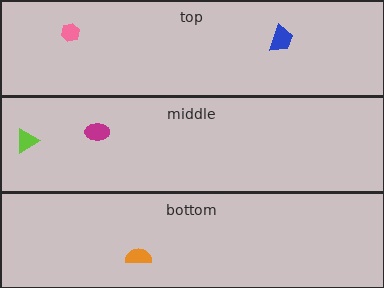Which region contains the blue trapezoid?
The top region.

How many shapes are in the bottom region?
1.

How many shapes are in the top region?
2.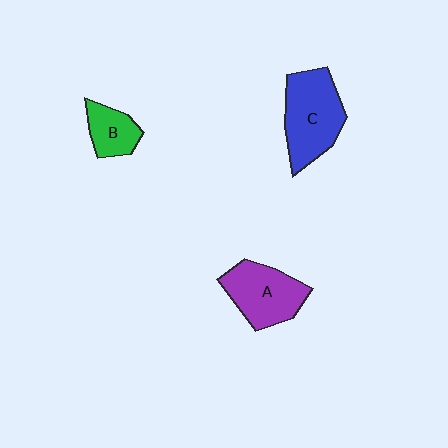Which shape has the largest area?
Shape C (blue).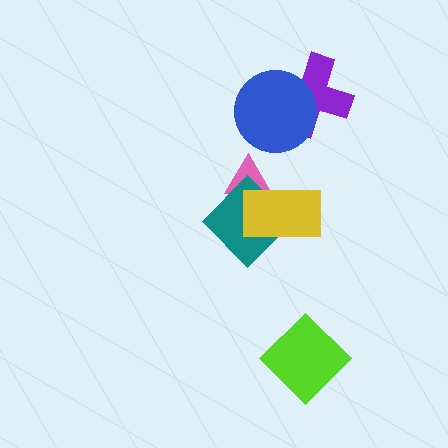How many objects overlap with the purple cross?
1 object overlaps with the purple cross.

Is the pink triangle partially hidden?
Yes, it is partially covered by another shape.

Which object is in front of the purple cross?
The blue circle is in front of the purple cross.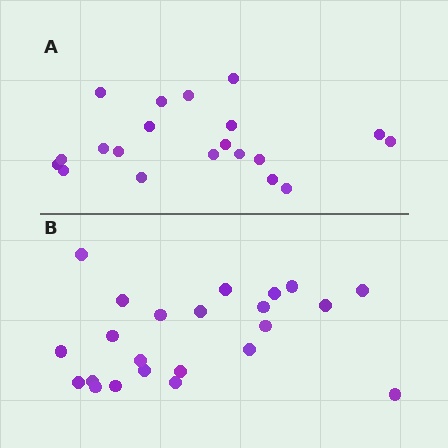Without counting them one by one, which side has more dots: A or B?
Region B (the bottom region) has more dots.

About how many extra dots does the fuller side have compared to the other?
Region B has just a few more — roughly 2 or 3 more dots than region A.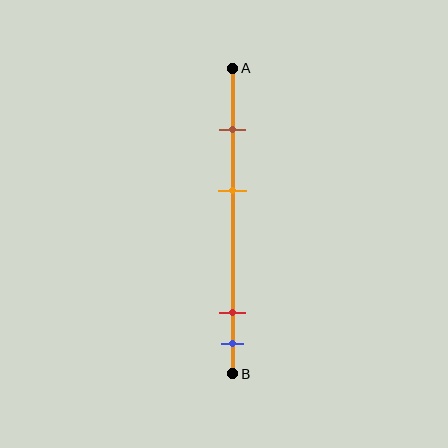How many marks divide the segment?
There are 4 marks dividing the segment.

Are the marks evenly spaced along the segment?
No, the marks are not evenly spaced.